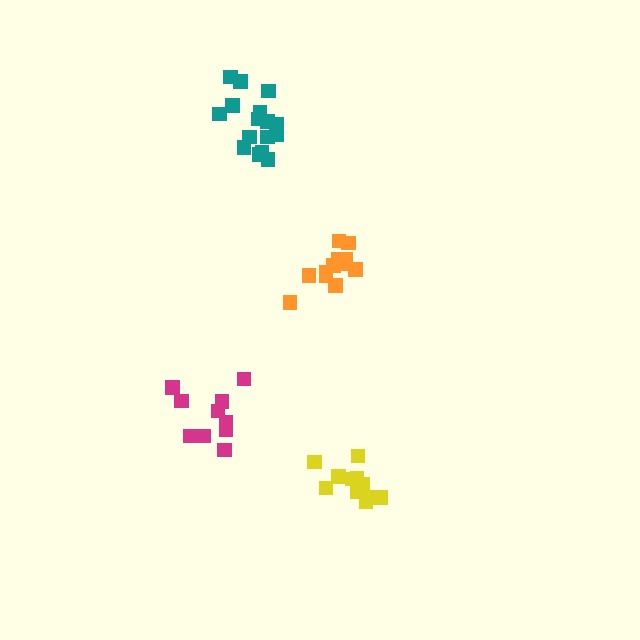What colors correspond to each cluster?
The clusters are colored: yellow, teal, orange, magenta.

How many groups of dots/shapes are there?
There are 4 groups.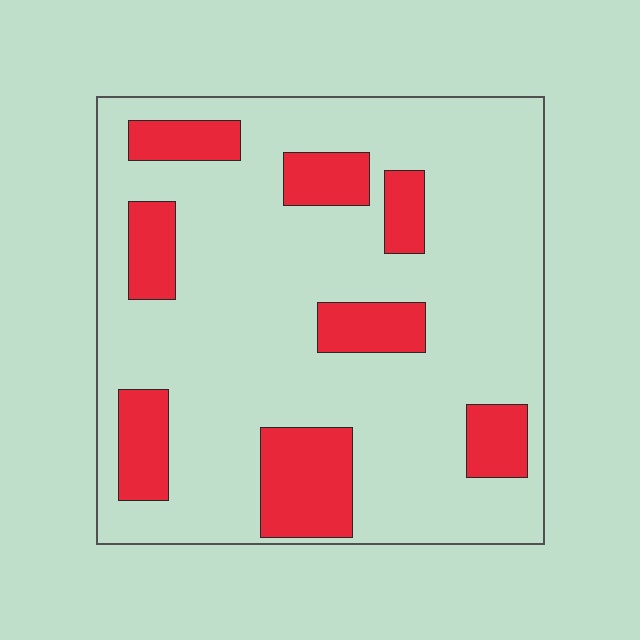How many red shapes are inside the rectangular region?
8.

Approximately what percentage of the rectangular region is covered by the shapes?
Approximately 20%.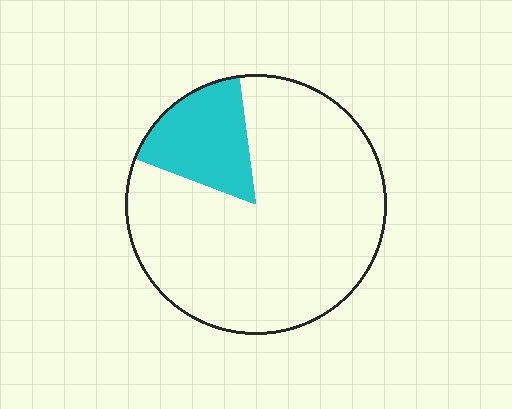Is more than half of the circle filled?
No.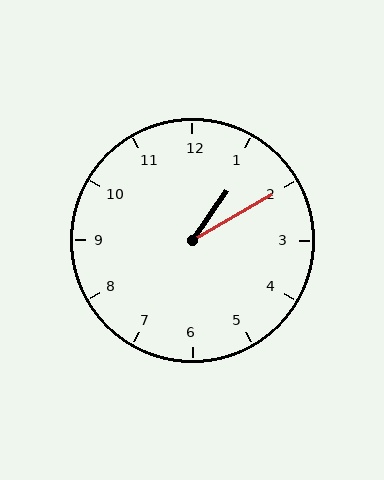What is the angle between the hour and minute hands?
Approximately 25 degrees.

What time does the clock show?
1:10.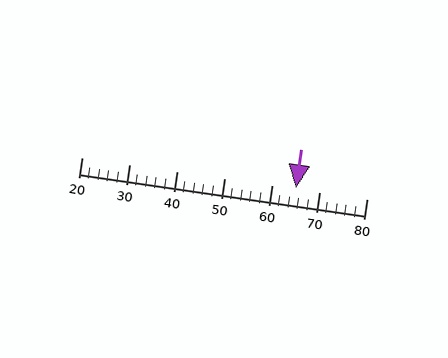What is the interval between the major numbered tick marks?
The major tick marks are spaced 10 units apart.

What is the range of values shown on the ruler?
The ruler shows values from 20 to 80.